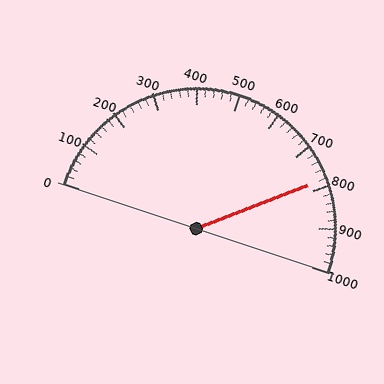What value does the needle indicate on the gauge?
The needle indicates approximately 780.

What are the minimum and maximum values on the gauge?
The gauge ranges from 0 to 1000.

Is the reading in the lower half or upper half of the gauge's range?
The reading is in the upper half of the range (0 to 1000).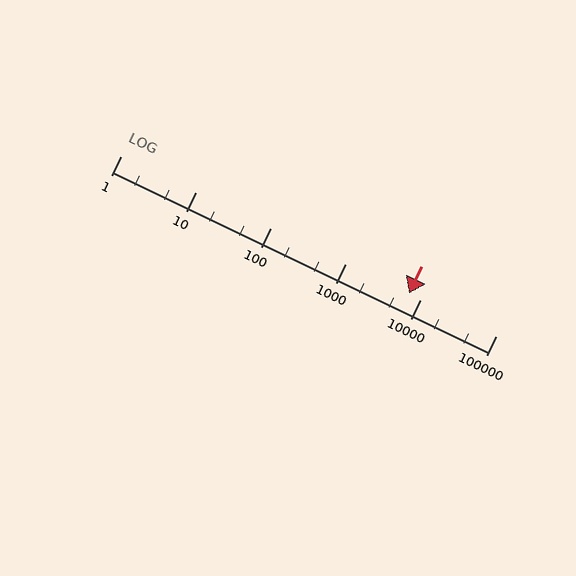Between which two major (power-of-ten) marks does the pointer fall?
The pointer is between 1000 and 10000.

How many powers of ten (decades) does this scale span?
The scale spans 5 decades, from 1 to 100000.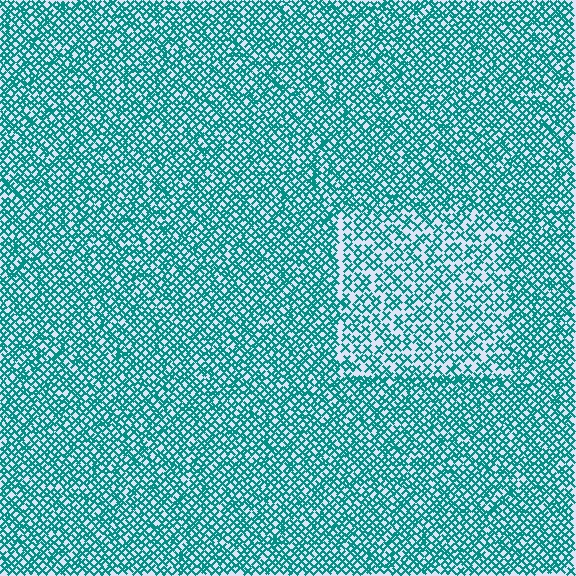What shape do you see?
I see a rectangle.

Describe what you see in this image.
The image contains small teal elements arranged at two different densities. A rectangle-shaped region is visible where the elements are less densely packed than the surrounding area.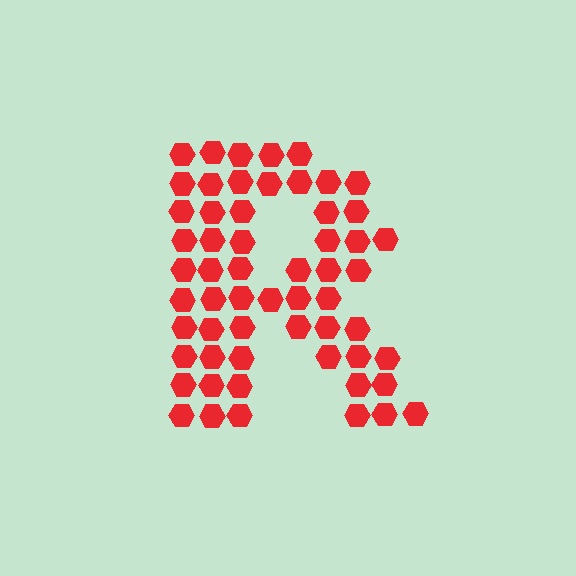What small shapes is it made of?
It is made of small hexagons.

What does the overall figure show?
The overall figure shows the letter R.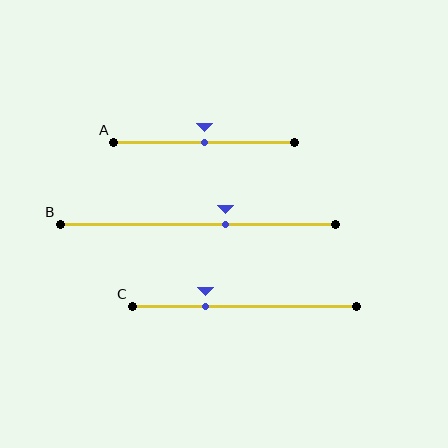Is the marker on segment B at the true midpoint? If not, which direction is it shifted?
No, the marker on segment B is shifted to the right by about 10% of the segment length.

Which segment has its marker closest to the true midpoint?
Segment A has its marker closest to the true midpoint.